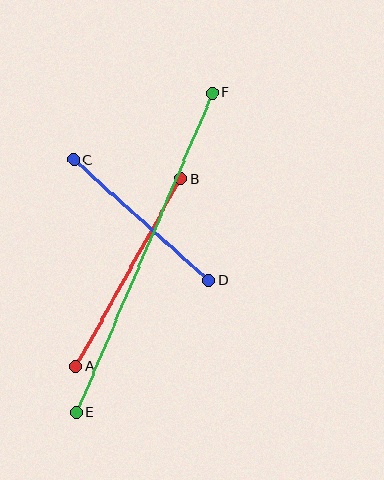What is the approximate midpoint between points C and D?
The midpoint is at approximately (141, 220) pixels.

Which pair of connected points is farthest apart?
Points E and F are farthest apart.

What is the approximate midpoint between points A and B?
The midpoint is at approximately (128, 273) pixels.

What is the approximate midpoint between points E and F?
The midpoint is at approximately (145, 253) pixels.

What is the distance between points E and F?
The distance is approximately 348 pixels.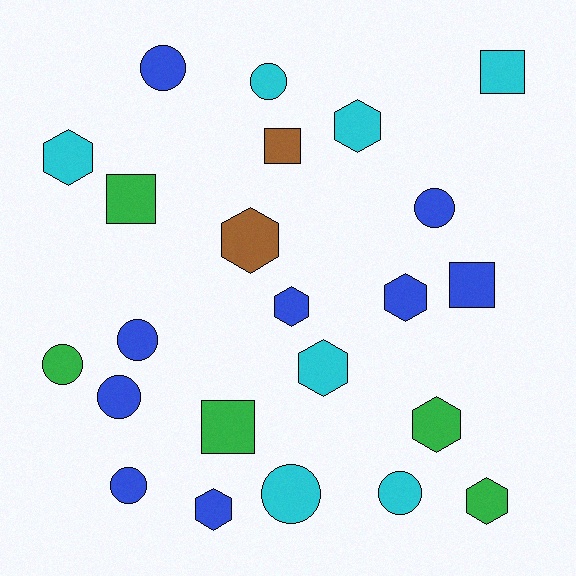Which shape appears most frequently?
Hexagon, with 9 objects.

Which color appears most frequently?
Blue, with 9 objects.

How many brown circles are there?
There are no brown circles.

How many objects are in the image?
There are 23 objects.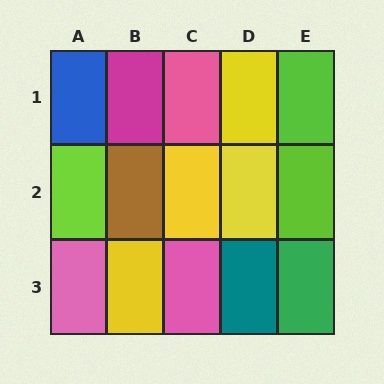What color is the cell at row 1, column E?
Lime.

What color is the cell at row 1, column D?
Yellow.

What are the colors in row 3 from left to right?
Pink, yellow, pink, teal, green.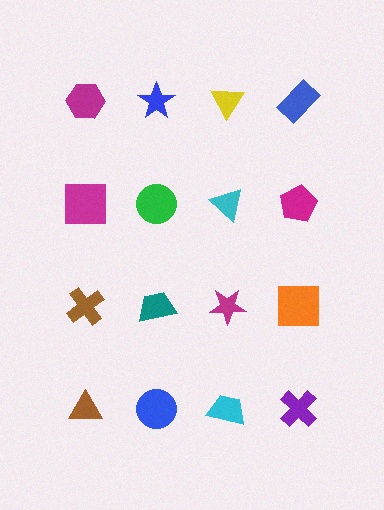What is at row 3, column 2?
A teal trapezoid.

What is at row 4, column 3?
A cyan trapezoid.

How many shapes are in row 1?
4 shapes.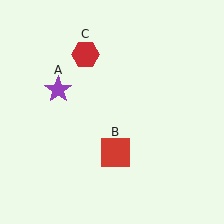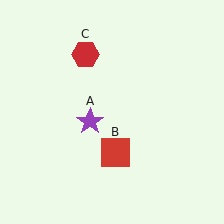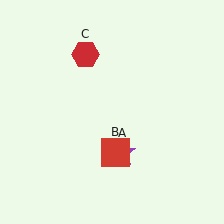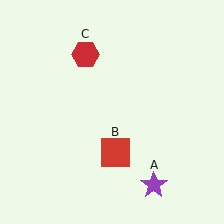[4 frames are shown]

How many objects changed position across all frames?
1 object changed position: purple star (object A).